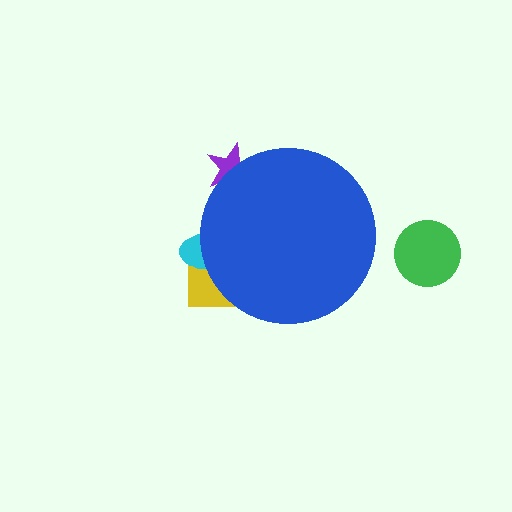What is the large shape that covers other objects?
A blue circle.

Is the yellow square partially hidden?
Yes, the yellow square is partially hidden behind the blue circle.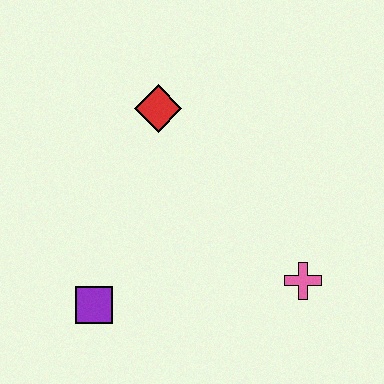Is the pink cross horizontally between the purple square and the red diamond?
No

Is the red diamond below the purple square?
No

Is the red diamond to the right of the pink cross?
No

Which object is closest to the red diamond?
The purple square is closest to the red diamond.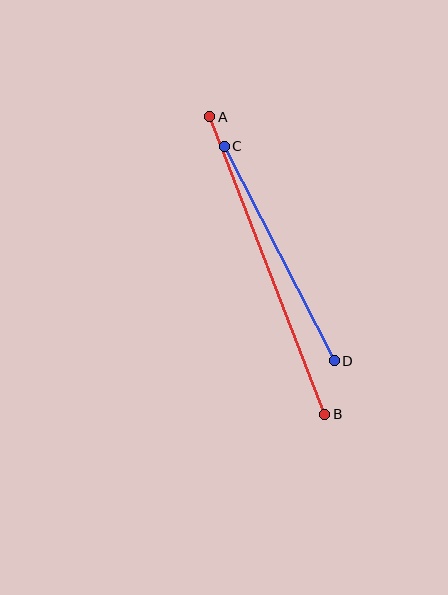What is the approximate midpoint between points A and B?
The midpoint is at approximately (267, 266) pixels.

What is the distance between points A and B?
The distance is approximately 319 pixels.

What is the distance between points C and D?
The distance is approximately 242 pixels.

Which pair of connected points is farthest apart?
Points A and B are farthest apart.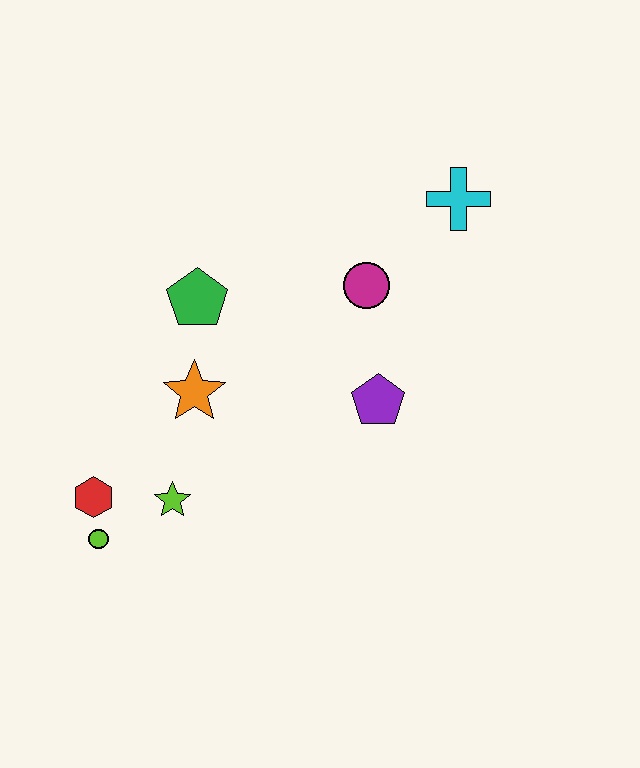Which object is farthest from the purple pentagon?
The lime circle is farthest from the purple pentagon.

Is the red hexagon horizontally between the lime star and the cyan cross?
No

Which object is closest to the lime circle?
The red hexagon is closest to the lime circle.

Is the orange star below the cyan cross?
Yes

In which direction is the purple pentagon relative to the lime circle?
The purple pentagon is to the right of the lime circle.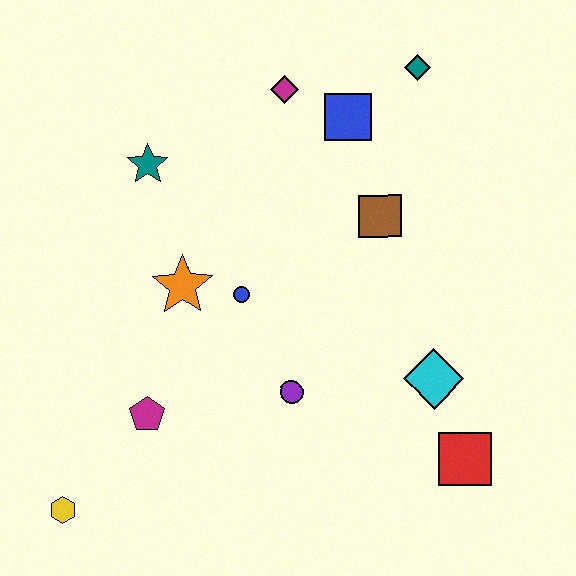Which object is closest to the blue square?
The magenta diamond is closest to the blue square.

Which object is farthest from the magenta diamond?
The yellow hexagon is farthest from the magenta diamond.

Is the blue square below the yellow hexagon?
No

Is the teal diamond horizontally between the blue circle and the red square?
Yes